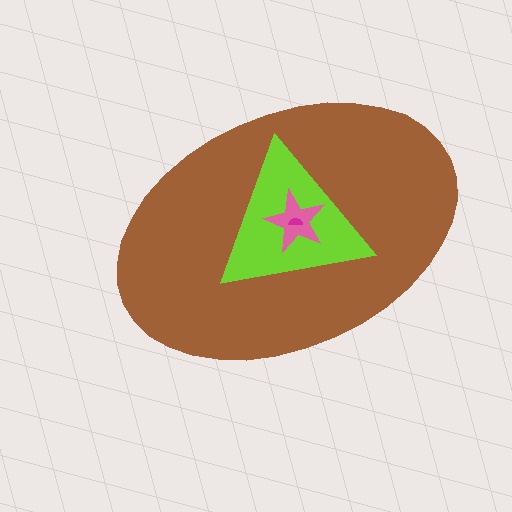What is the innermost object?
The magenta semicircle.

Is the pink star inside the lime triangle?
Yes.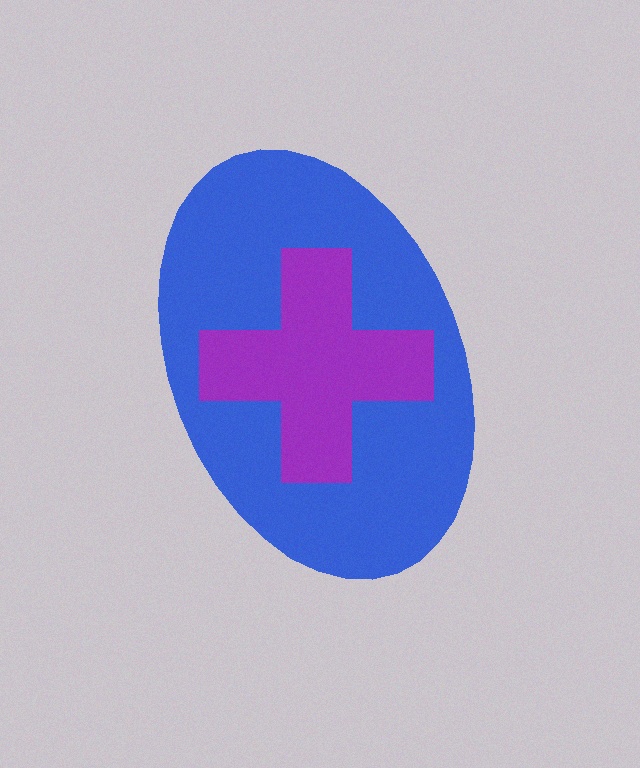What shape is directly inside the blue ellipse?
The purple cross.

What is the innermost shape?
The purple cross.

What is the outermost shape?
The blue ellipse.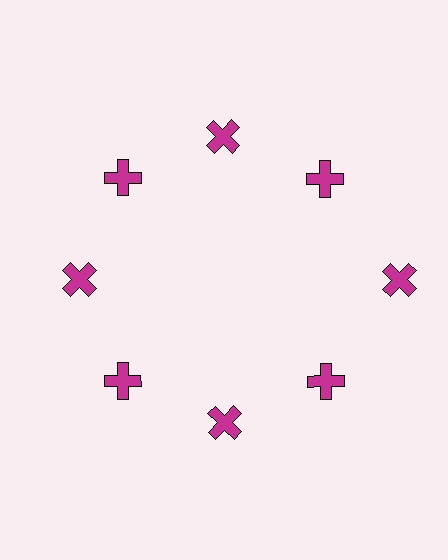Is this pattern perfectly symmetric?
No. The 8 magenta crosses are arranged in a ring, but one element near the 3 o'clock position is pushed outward from the center, breaking the 8-fold rotational symmetry.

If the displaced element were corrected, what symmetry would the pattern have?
It would have 8-fold rotational symmetry — the pattern would map onto itself every 45 degrees.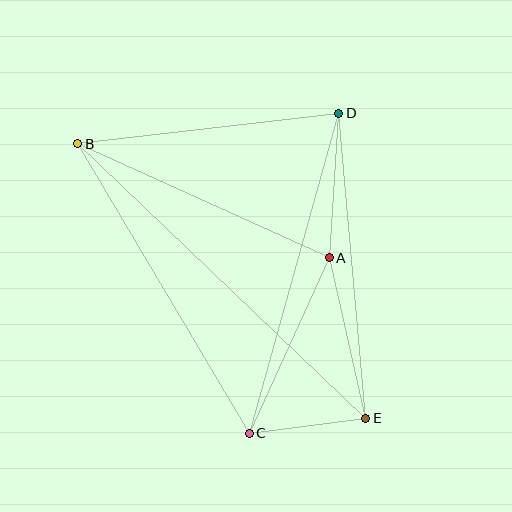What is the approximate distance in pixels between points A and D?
The distance between A and D is approximately 145 pixels.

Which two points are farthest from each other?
Points B and E are farthest from each other.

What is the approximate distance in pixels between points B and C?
The distance between B and C is approximately 337 pixels.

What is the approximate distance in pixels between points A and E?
The distance between A and E is approximately 165 pixels.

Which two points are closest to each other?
Points C and E are closest to each other.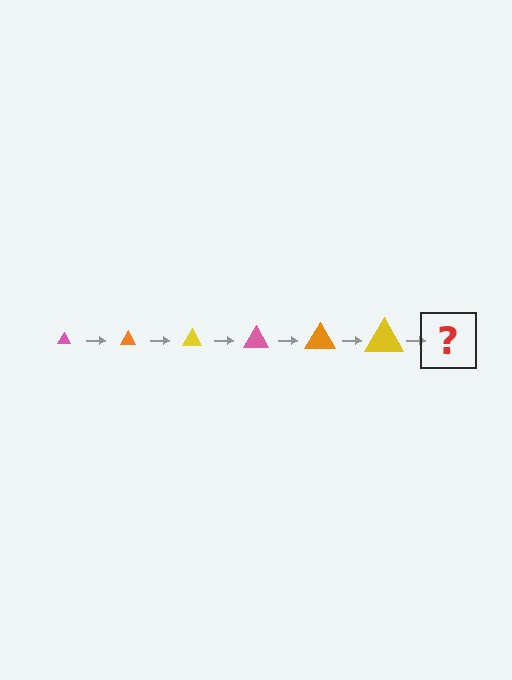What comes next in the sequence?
The next element should be a pink triangle, larger than the previous one.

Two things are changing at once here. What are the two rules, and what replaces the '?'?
The two rules are that the triangle grows larger each step and the color cycles through pink, orange, and yellow. The '?' should be a pink triangle, larger than the previous one.